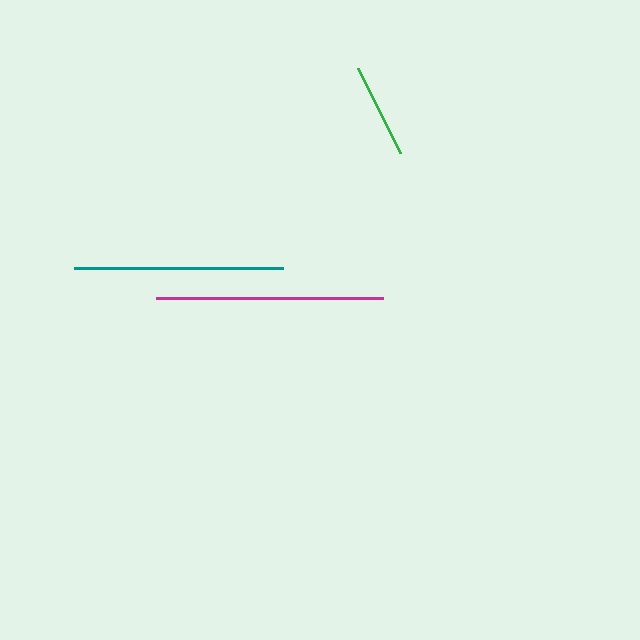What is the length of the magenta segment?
The magenta segment is approximately 227 pixels long.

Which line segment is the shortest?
The green line is the shortest at approximately 95 pixels.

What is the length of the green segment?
The green segment is approximately 95 pixels long.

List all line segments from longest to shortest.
From longest to shortest: magenta, teal, green.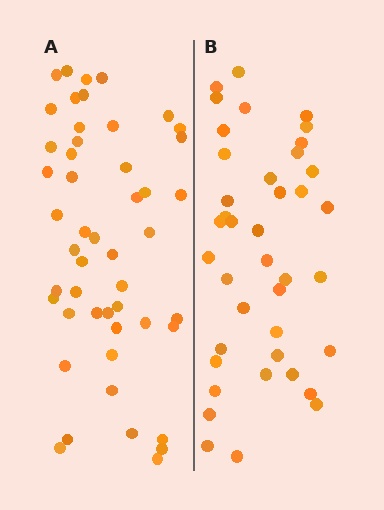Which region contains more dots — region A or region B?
Region A (the left region) has more dots.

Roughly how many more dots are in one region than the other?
Region A has roughly 8 or so more dots than region B.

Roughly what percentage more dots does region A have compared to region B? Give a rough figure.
About 20% more.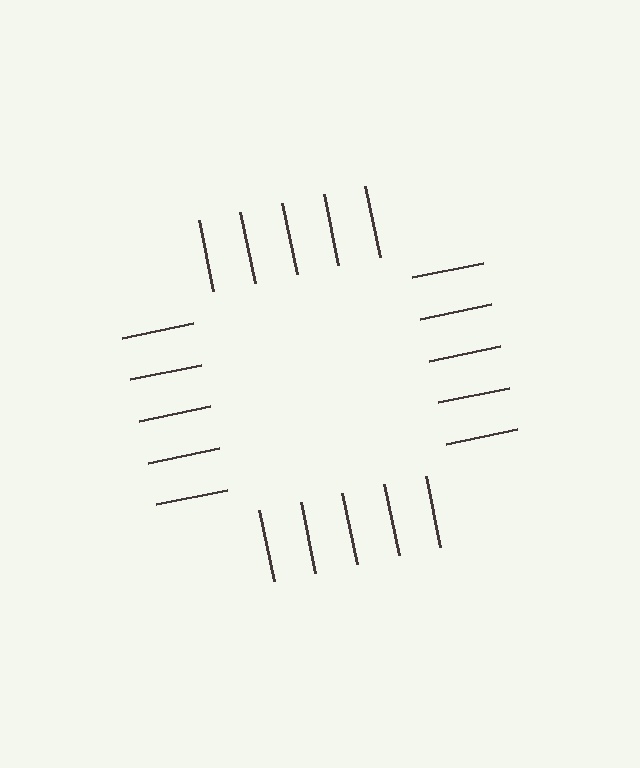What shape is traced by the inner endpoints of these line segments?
An illusory square — the line segments terminate on its edges but no continuous stroke is drawn.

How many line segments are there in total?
20 — 5 along each of the 4 edges.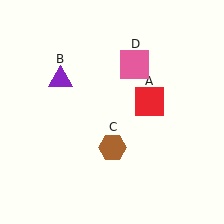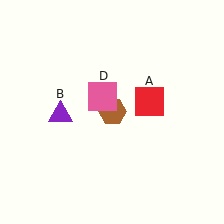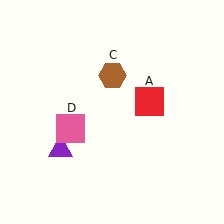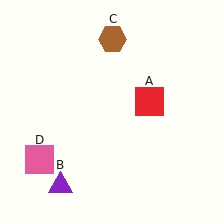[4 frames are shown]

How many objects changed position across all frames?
3 objects changed position: purple triangle (object B), brown hexagon (object C), pink square (object D).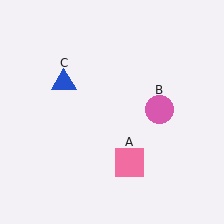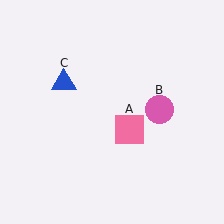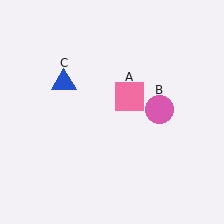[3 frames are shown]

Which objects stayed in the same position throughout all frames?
Pink circle (object B) and blue triangle (object C) remained stationary.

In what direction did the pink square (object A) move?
The pink square (object A) moved up.